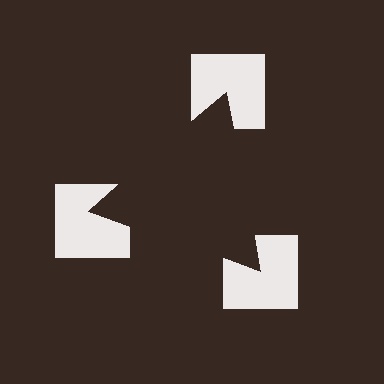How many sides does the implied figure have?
3 sides.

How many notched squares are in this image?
There are 3 — one at each vertex of the illusory triangle.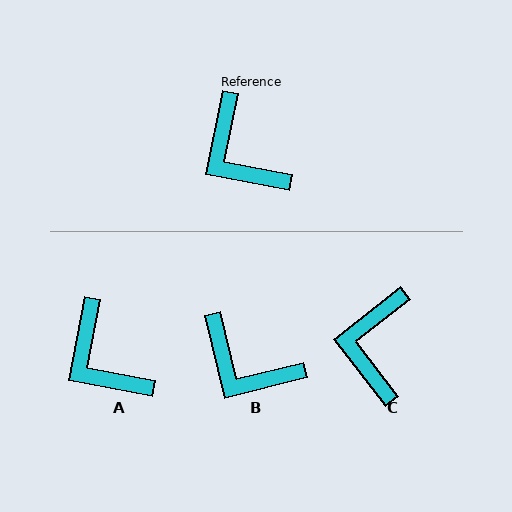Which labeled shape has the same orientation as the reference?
A.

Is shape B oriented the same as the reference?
No, it is off by about 25 degrees.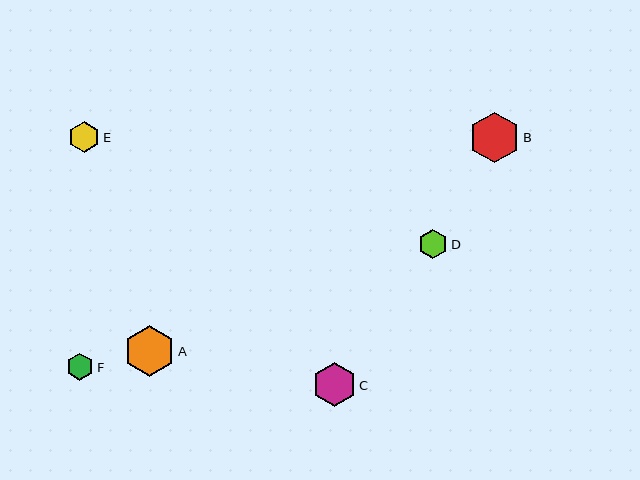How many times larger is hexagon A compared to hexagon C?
Hexagon A is approximately 1.2 times the size of hexagon C.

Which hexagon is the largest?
Hexagon A is the largest with a size of approximately 51 pixels.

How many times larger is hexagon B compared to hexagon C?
Hexagon B is approximately 1.2 times the size of hexagon C.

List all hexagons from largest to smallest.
From largest to smallest: A, B, C, E, D, F.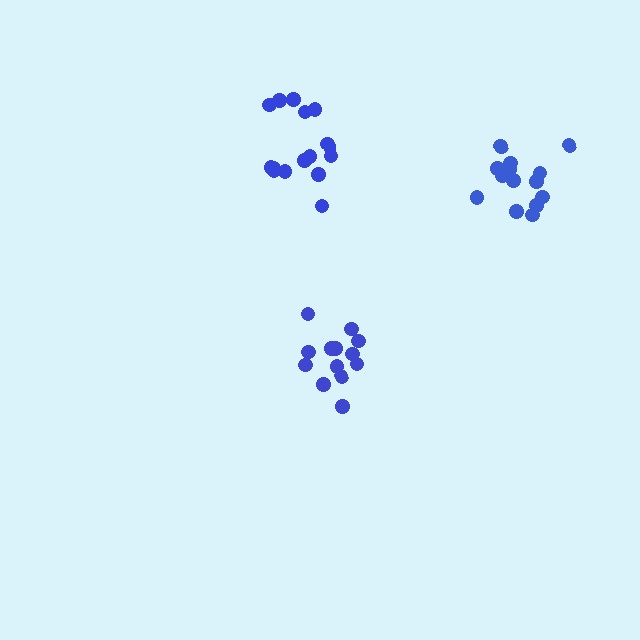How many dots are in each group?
Group 1: 13 dots, Group 2: 14 dots, Group 3: 16 dots (43 total).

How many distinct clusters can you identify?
There are 3 distinct clusters.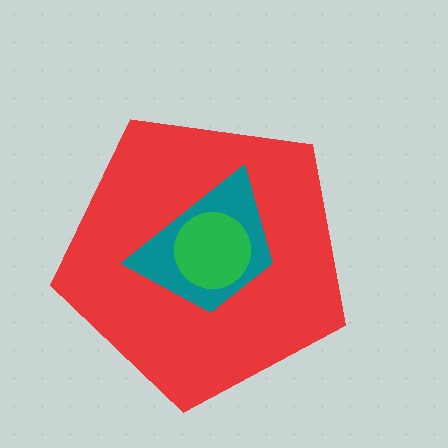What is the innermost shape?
The green circle.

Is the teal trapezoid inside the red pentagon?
Yes.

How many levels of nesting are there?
3.